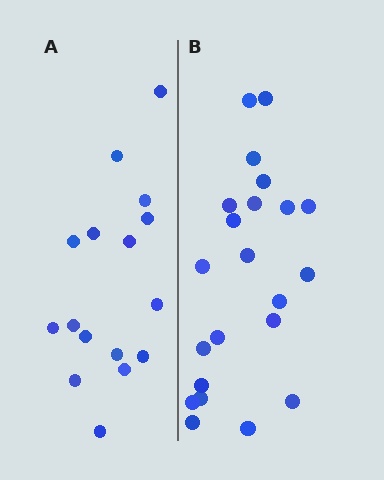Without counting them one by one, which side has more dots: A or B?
Region B (the right region) has more dots.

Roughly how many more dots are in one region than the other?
Region B has about 6 more dots than region A.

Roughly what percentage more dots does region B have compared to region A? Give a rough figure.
About 40% more.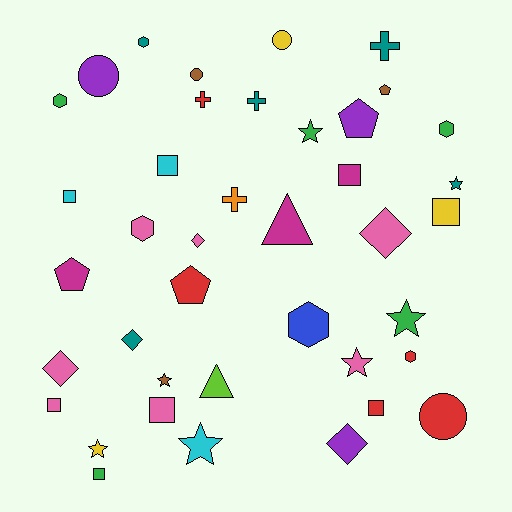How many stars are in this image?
There are 7 stars.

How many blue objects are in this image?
There is 1 blue object.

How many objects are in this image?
There are 40 objects.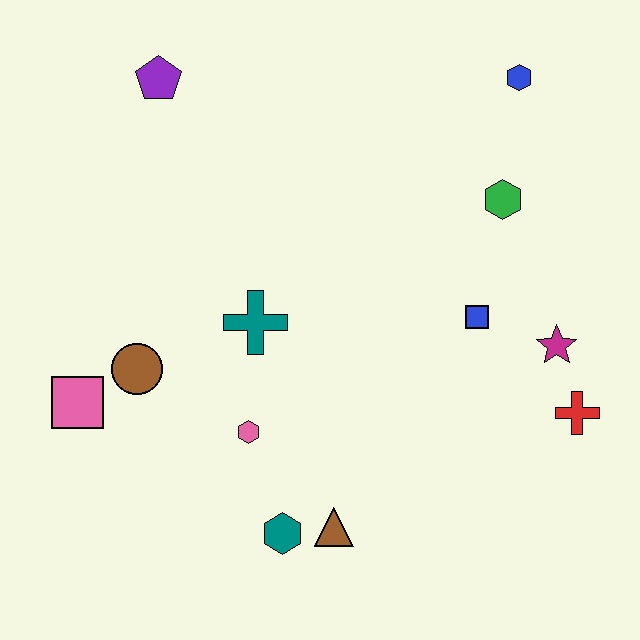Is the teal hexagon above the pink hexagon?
No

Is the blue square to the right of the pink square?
Yes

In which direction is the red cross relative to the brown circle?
The red cross is to the right of the brown circle.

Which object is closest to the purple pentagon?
The teal cross is closest to the purple pentagon.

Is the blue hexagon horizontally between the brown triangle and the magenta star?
Yes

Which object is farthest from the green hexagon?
The pink square is farthest from the green hexagon.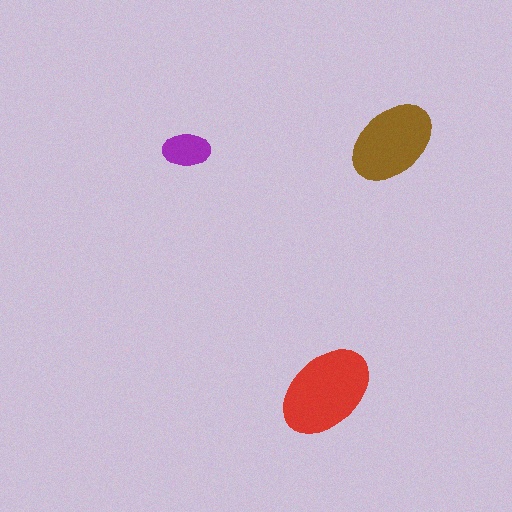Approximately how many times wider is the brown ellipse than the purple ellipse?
About 2 times wider.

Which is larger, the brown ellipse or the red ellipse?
The red one.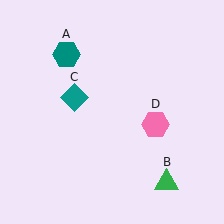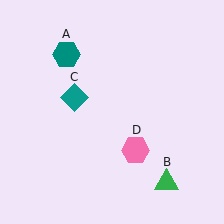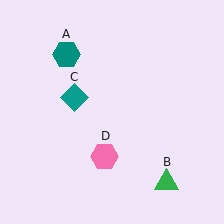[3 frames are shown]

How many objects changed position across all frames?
1 object changed position: pink hexagon (object D).